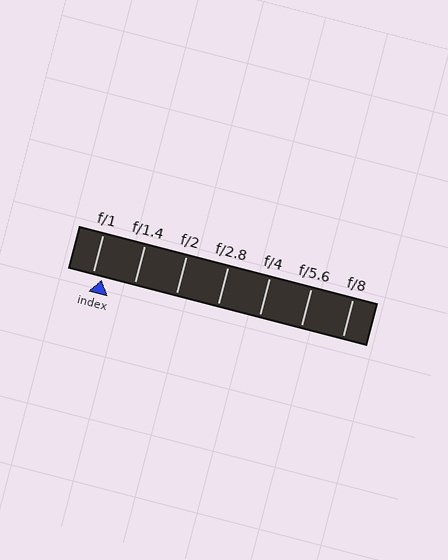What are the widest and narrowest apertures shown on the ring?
The widest aperture shown is f/1 and the narrowest is f/8.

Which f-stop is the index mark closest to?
The index mark is closest to f/1.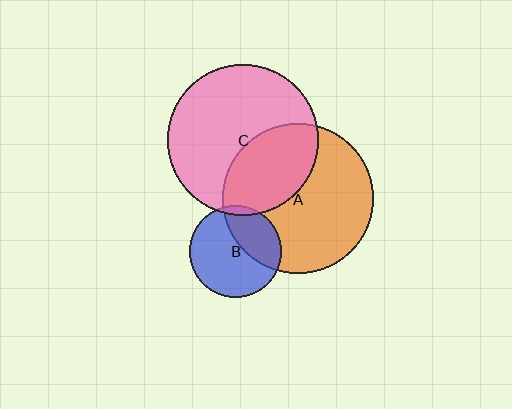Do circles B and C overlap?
Yes.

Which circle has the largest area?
Circle C (pink).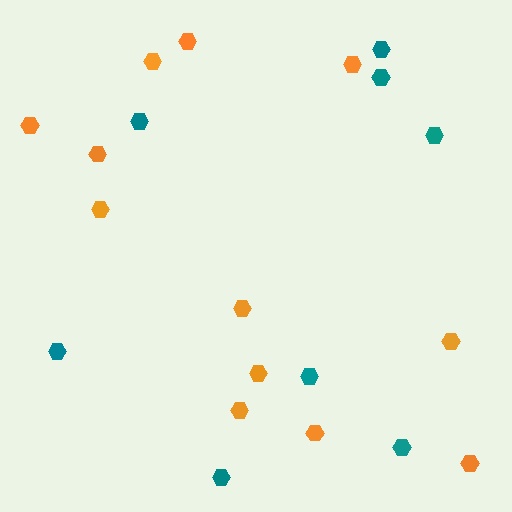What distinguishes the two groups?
There are 2 groups: one group of teal hexagons (8) and one group of orange hexagons (12).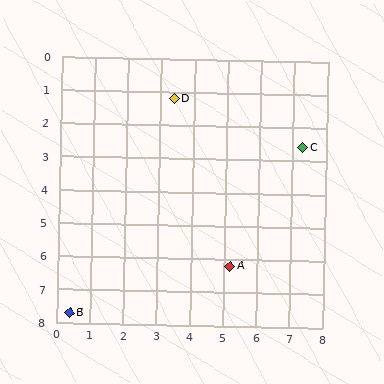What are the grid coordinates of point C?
Point C is at approximately (7.3, 2.6).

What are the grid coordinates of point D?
Point D is at approximately (3.4, 1.2).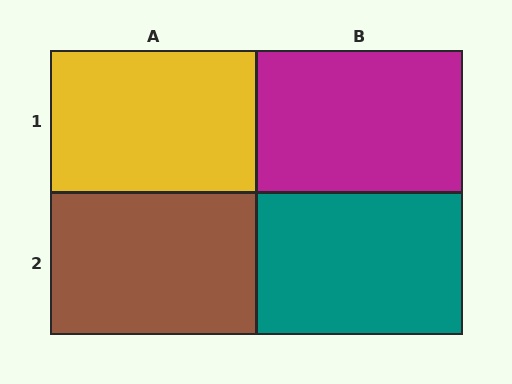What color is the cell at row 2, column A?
Brown.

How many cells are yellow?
1 cell is yellow.